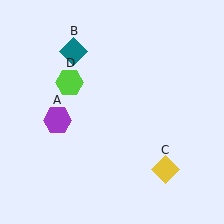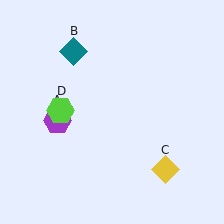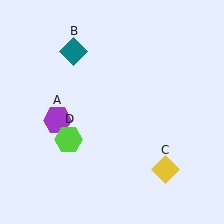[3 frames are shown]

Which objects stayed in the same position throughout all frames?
Purple hexagon (object A) and teal diamond (object B) and yellow diamond (object C) remained stationary.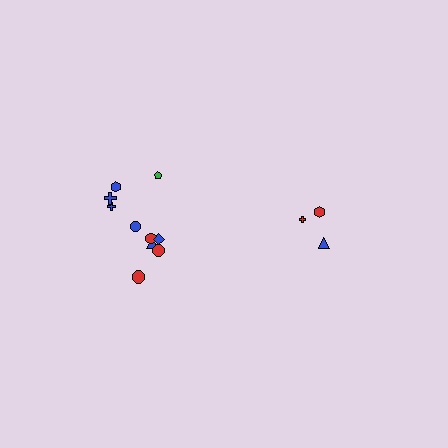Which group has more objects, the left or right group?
The left group.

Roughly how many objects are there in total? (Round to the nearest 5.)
Roughly 15 objects in total.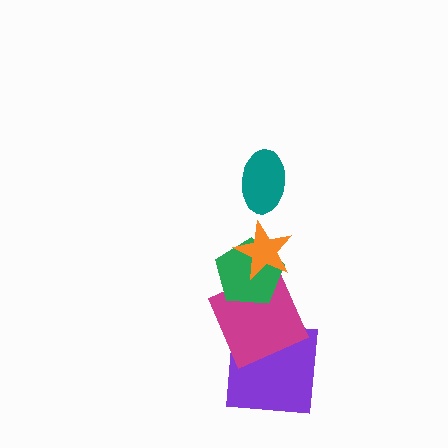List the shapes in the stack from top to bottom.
From top to bottom: the teal ellipse, the orange star, the green pentagon, the magenta square, the purple square.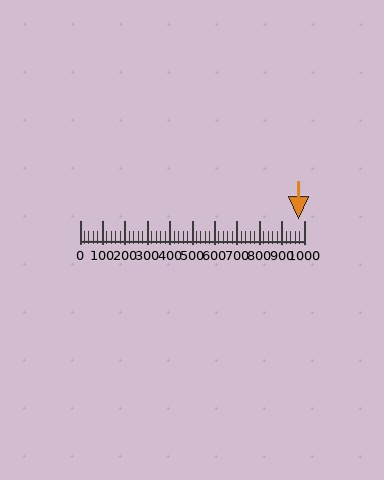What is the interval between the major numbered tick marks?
The major tick marks are spaced 100 units apart.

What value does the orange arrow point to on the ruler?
The orange arrow points to approximately 976.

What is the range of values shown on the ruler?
The ruler shows values from 0 to 1000.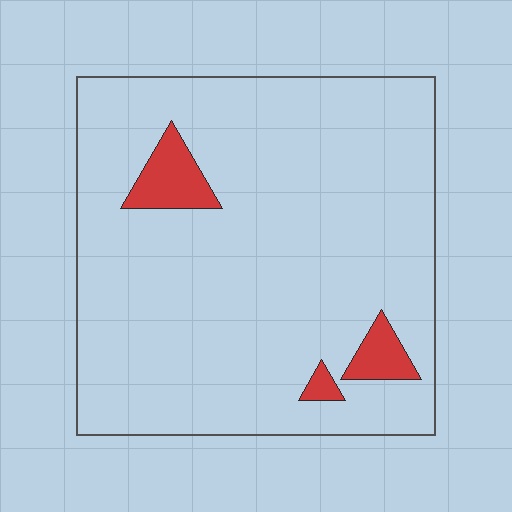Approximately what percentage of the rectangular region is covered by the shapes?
Approximately 5%.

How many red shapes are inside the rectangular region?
3.